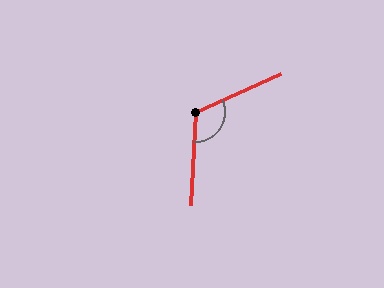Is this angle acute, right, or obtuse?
It is obtuse.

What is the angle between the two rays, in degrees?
Approximately 117 degrees.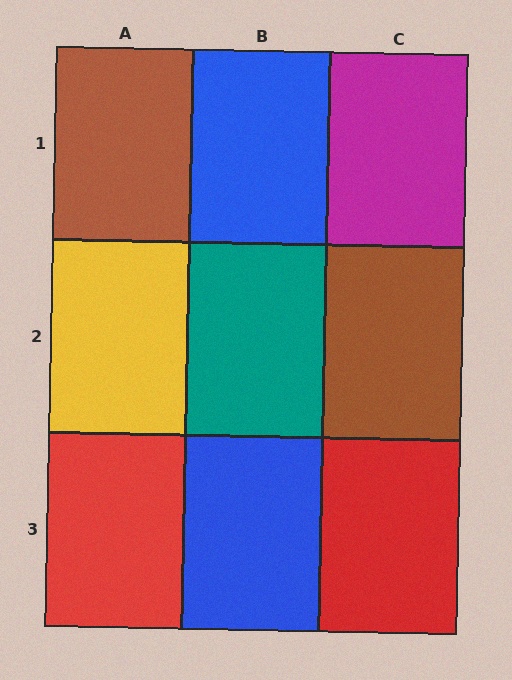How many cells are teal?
1 cell is teal.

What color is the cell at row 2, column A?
Yellow.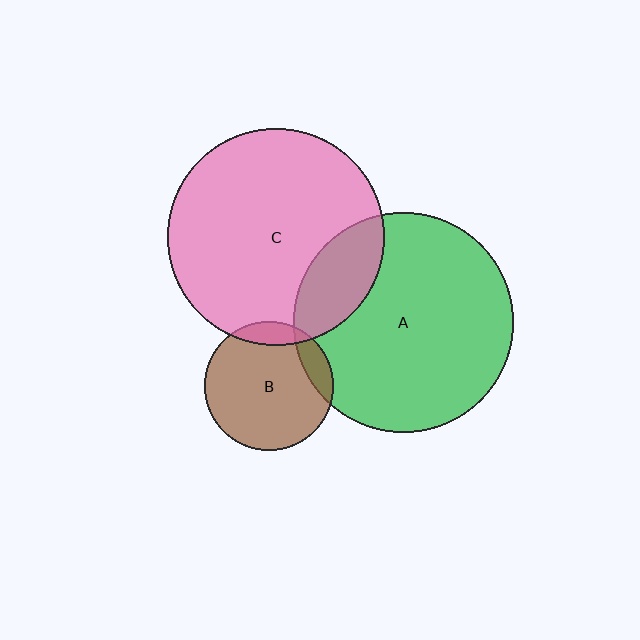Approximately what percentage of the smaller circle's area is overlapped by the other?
Approximately 10%.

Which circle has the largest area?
Circle A (green).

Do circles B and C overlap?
Yes.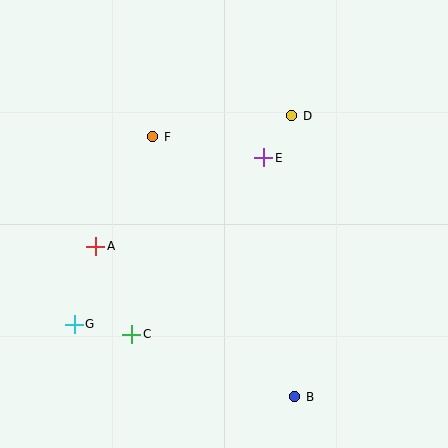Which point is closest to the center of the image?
Point E at (264, 158) is closest to the center.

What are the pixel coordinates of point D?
Point D is at (292, 116).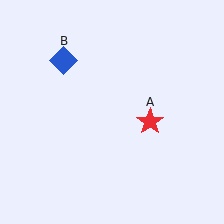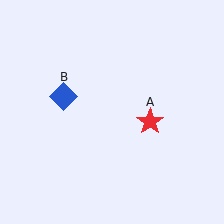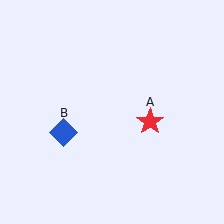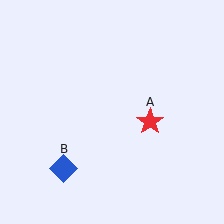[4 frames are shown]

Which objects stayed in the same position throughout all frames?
Red star (object A) remained stationary.